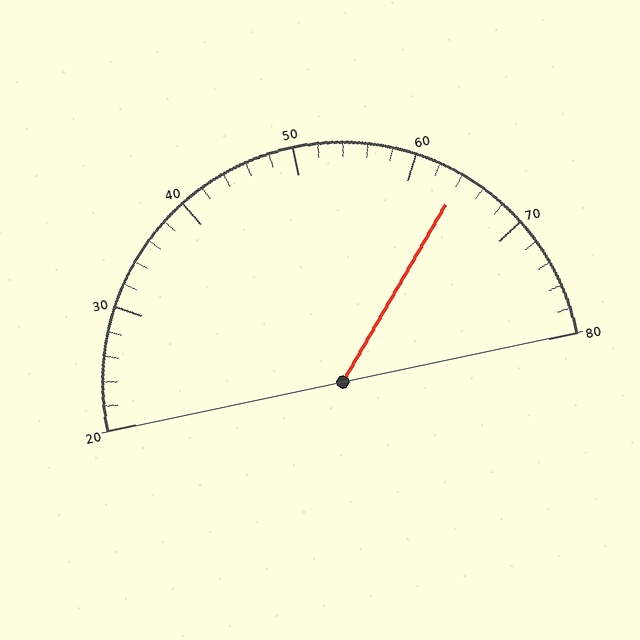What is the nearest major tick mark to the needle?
The nearest major tick mark is 60.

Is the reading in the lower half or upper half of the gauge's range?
The reading is in the upper half of the range (20 to 80).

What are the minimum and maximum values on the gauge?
The gauge ranges from 20 to 80.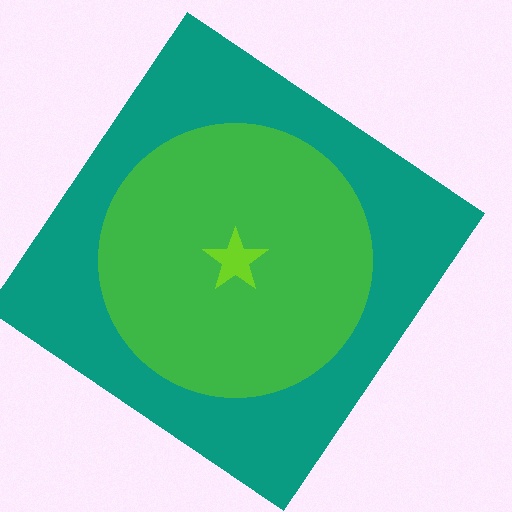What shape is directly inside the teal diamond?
The green circle.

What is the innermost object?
The lime star.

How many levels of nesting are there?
3.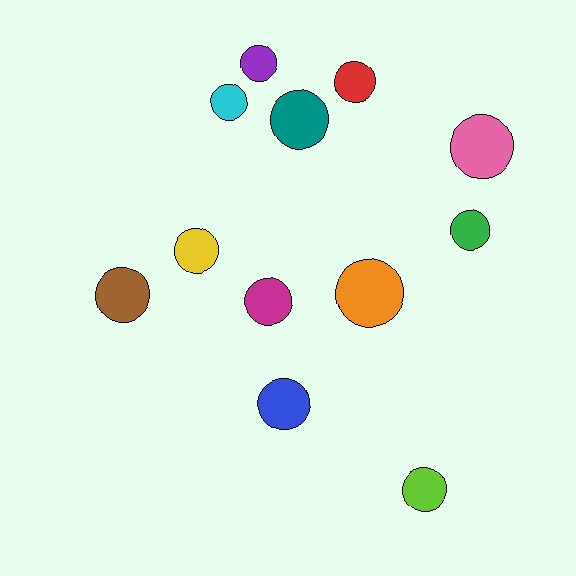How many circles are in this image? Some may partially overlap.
There are 12 circles.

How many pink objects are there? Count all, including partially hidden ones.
There is 1 pink object.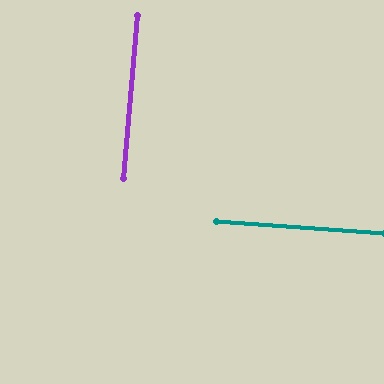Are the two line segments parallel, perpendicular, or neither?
Perpendicular — they meet at approximately 89°.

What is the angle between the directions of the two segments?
Approximately 89 degrees.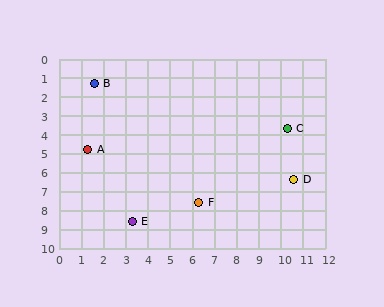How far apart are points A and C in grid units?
Points A and C are about 9.1 grid units apart.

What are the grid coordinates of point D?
Point D is at approximately (10.6, 6.4).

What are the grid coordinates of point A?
Point A is at approximately (1.3, 4.8).